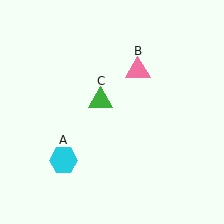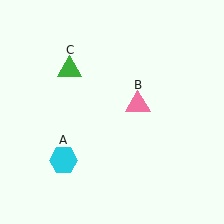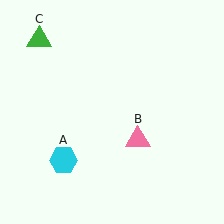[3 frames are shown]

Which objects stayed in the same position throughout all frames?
Cyan hexagon (object A) remained stationary.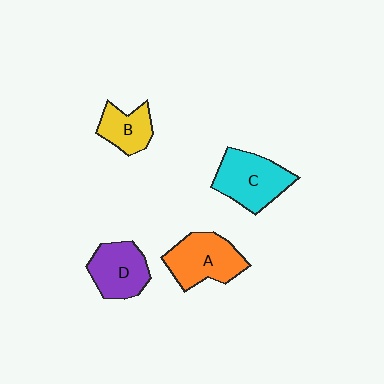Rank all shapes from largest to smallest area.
From largest to smallest: C (cyan), A (orange), D (purple), B (yellow).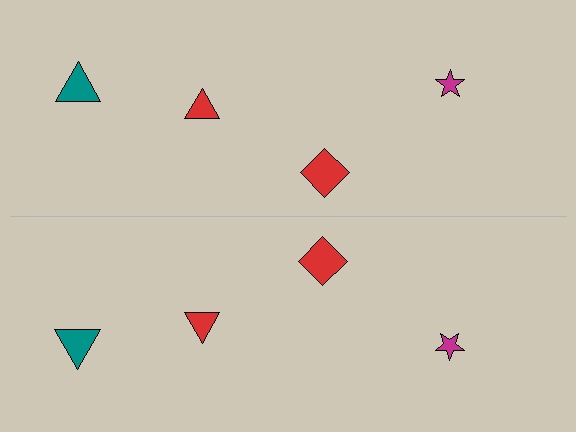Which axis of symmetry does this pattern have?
The pattern has a horizontal axis of symmetry running through the center of the image.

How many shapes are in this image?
There are 8 shapes in this image.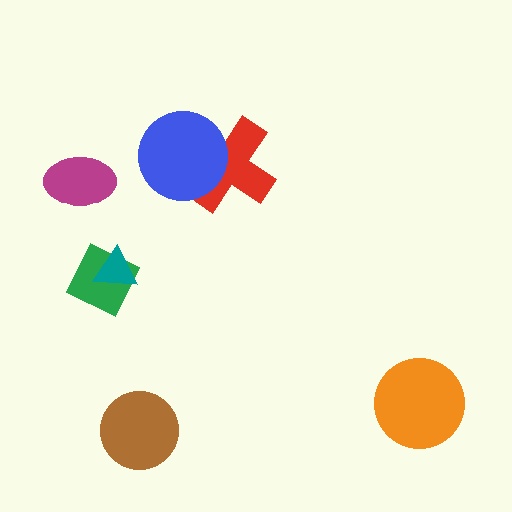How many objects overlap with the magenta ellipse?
0 objects overlap with the magenta ellipse.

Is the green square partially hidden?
Yes, it is partially covered by another shape.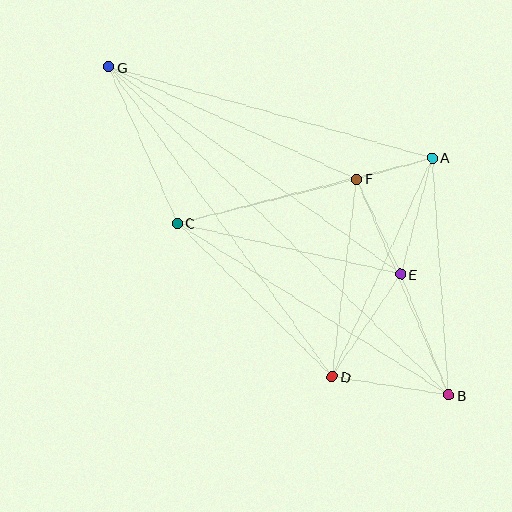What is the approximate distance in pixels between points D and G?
The distance between D and G is approximately 382 pixels.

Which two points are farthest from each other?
Points B and G are farthest from each other.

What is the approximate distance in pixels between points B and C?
The distance between B and C is approximately 321 pixels.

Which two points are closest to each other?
Points A and F are closest to each other.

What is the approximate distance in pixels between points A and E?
The distance between A and E is approximately 120 pixels.